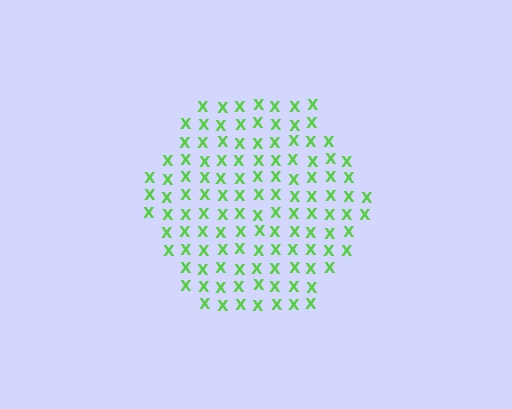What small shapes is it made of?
It is made of small letter X's.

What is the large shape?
The large shape is a hexagon.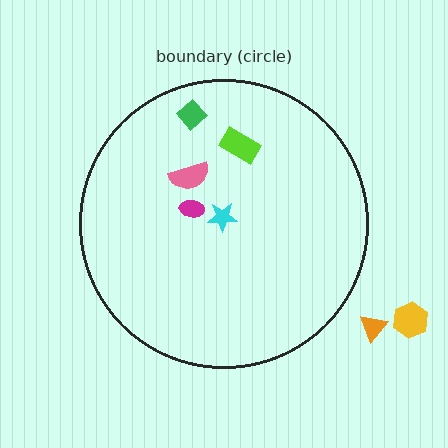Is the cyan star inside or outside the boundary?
Inside.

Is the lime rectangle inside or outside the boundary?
Inside.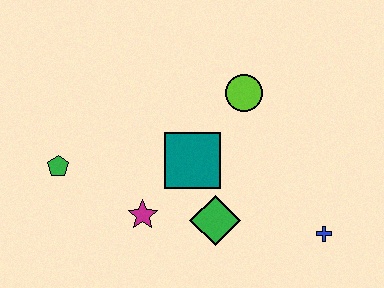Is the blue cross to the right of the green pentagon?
Yes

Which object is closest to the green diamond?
The teal square is closest to the green diamond.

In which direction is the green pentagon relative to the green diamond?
The green pentagon is to the left of the green diamond.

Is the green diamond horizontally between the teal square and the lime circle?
Yes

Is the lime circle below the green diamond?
No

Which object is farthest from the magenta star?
The blue cross is farthest from the magenta star.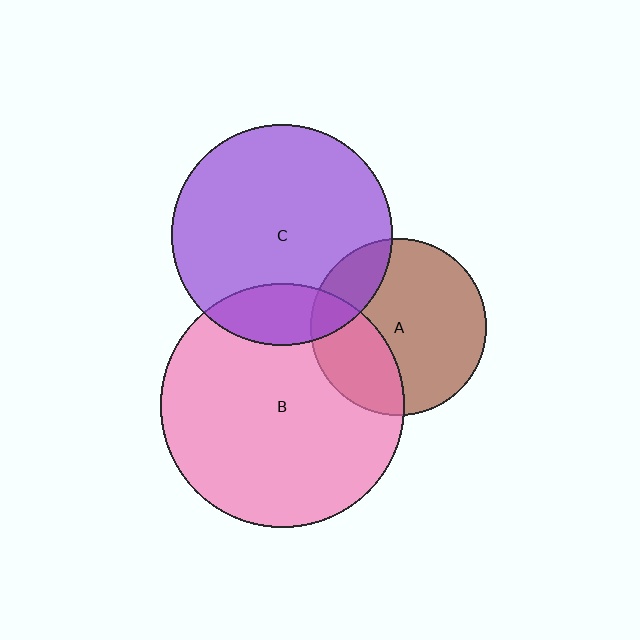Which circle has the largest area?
Circle B (pink).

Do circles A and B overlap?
Yes.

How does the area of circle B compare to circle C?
Approximately 1.2 times.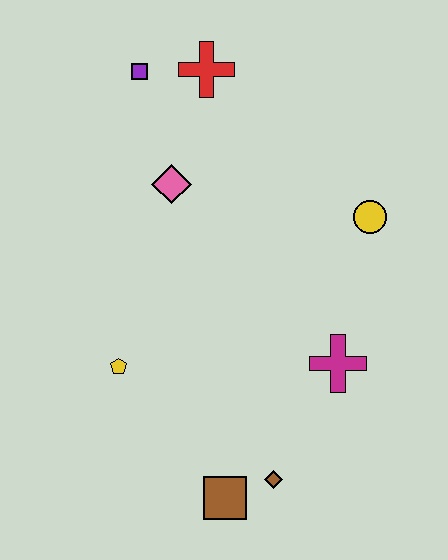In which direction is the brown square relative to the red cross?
The brown square is below the red cross.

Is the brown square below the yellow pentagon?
Yes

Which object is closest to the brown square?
The brown diamond is closest to the brown square.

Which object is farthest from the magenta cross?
The purple square is farthest from the magenta cross.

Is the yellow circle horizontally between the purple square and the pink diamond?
No